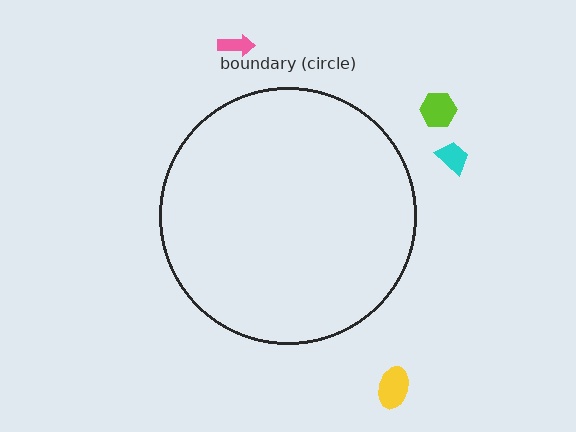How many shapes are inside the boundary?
0 inside, 4 outside.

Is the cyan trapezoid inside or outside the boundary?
Outside.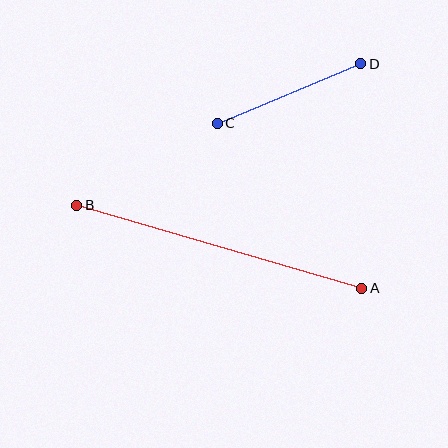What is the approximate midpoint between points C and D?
The midpoint is at approximately (289, 93) pixels.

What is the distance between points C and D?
The distance is approximately 155 pixels.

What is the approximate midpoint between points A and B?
The midpoint is at approximately (219, 247) pixels.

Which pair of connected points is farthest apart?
Points A and B are farthest apart.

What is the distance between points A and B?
The distance is approximately 297 pixels.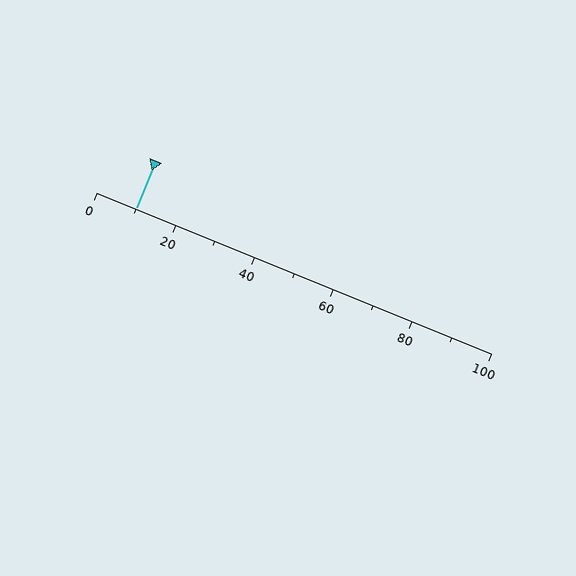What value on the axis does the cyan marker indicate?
The marker indicates approximately 10.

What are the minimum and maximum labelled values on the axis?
The axis runs from 0 to 100.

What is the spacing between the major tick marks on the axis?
The major ticks are spaced 20 apart.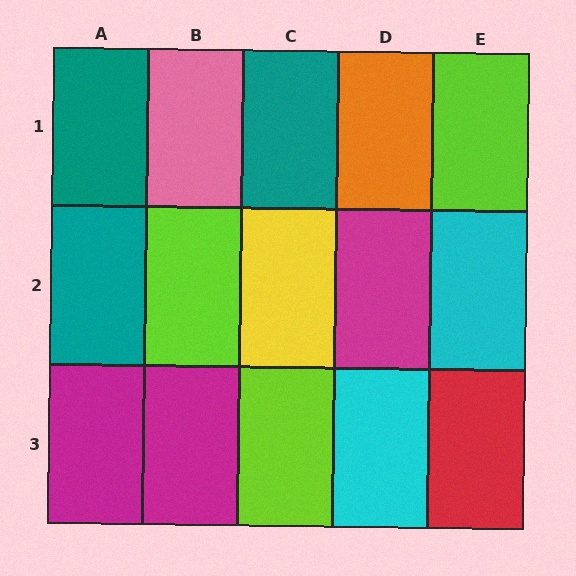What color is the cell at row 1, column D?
Orange.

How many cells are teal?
3 cells are teal.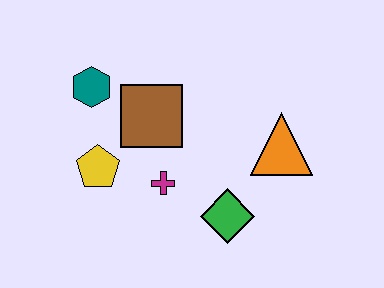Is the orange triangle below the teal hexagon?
Yes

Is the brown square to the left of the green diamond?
Yes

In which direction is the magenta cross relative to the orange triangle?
The magenta cross is to the left of the orange triangle.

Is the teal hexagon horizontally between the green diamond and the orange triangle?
No